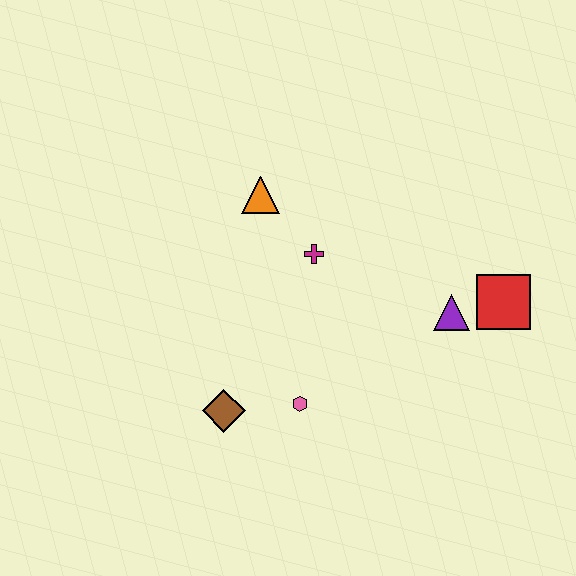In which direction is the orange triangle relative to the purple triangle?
The orange triangle is to the left of the purple triangle.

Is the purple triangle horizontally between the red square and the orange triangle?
Yes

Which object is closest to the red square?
The purple triangle is closest to the red square.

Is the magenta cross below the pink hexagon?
No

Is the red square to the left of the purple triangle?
No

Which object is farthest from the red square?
The brown diamond is farthest from the red square.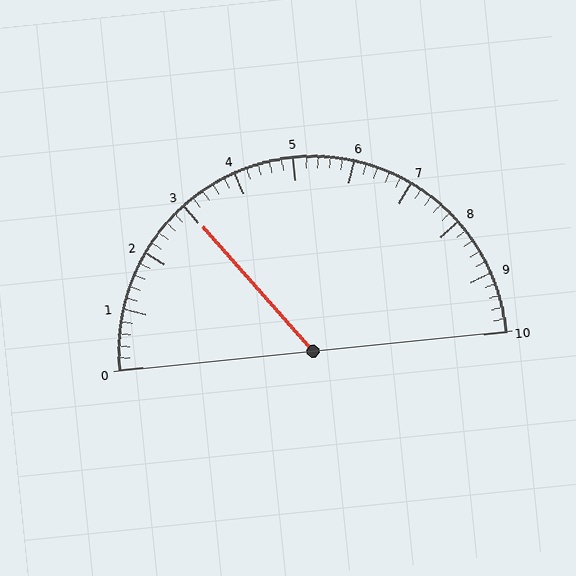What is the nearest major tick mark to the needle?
The nearest major tick mark is 3.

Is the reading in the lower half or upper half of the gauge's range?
The reading is in the lower half of the range (0 to 10).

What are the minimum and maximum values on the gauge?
The gauge ranges from 0 to 10.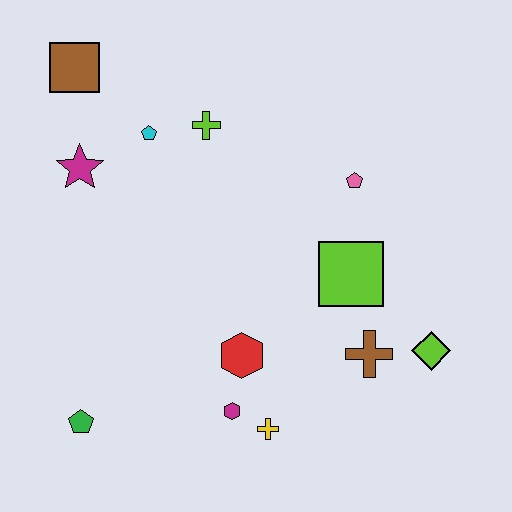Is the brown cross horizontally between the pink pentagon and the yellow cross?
No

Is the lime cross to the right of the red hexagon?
No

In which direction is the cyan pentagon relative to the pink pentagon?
The cyan pentagon is to the left of the pink pentagon.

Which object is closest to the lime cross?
The cyan pentagon is closest to the lime cross.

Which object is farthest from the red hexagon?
The brown square is farthest from the red hexagon.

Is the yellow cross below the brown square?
Yes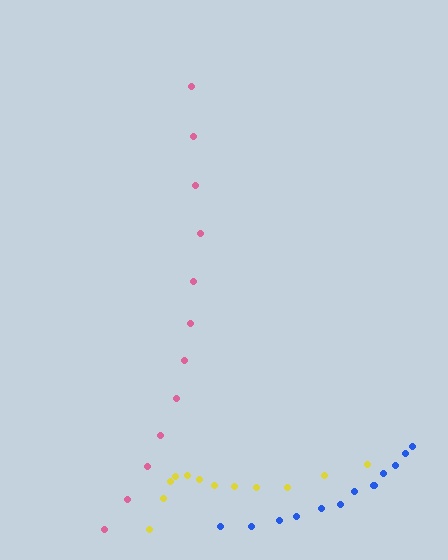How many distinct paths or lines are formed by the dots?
There are 3 distinct paths.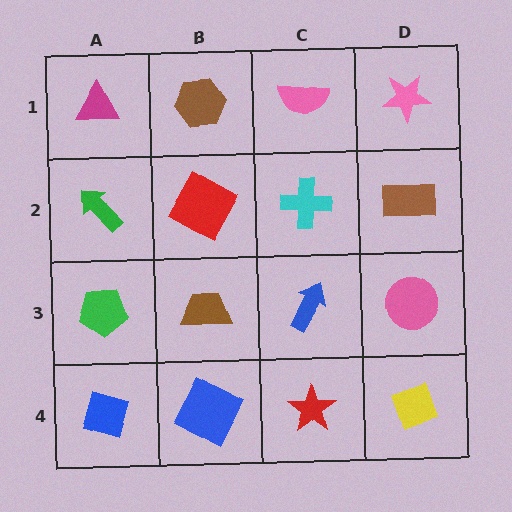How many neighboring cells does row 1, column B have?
3.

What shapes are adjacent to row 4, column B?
A brown trapezoid (row 3, column B), a blue diamond (row 4, column A), a red star (row 4, column C).